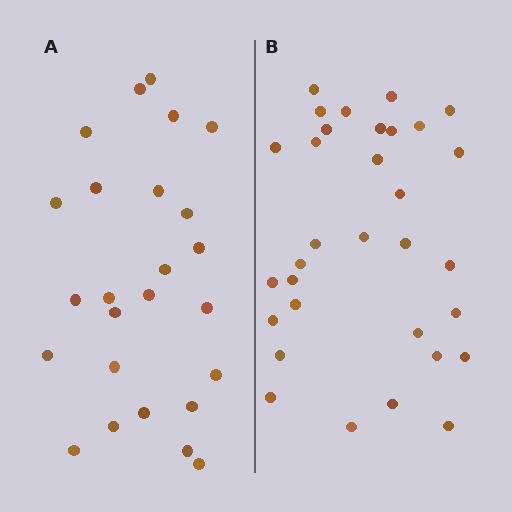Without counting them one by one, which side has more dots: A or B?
Region B (the right region) has more dots.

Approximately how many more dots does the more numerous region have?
Region B has roughly 8 or so more dots than region A.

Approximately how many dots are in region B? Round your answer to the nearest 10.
About 30 dots. (The exact count is 32, which rounds to 30.)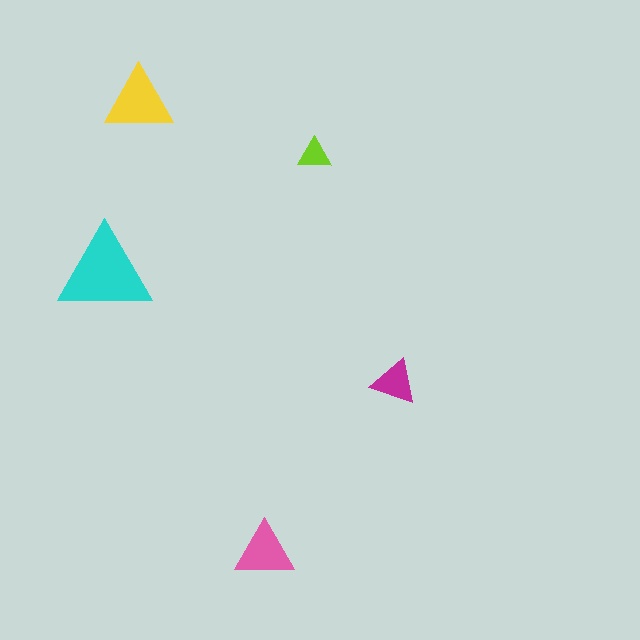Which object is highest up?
The yellow triangle is topmost.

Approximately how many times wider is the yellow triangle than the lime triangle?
About 2 times wider.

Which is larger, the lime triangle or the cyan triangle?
The cyan one.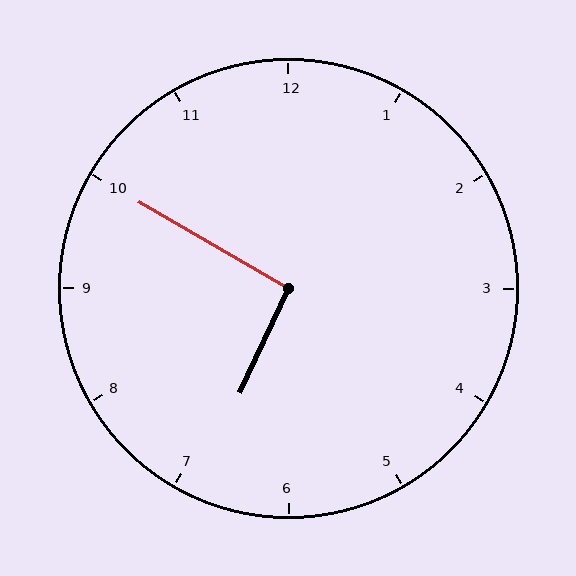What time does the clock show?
6:50.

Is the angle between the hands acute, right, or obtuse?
It is right.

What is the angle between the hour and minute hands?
Approximately 95 degrees.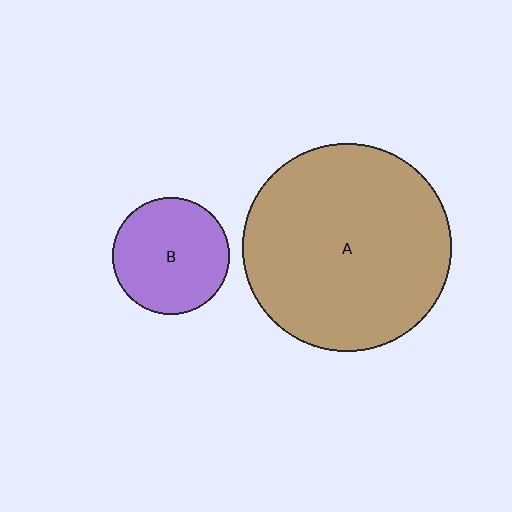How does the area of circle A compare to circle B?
Approximately 3.2 times.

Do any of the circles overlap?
No, none of the circles overlap.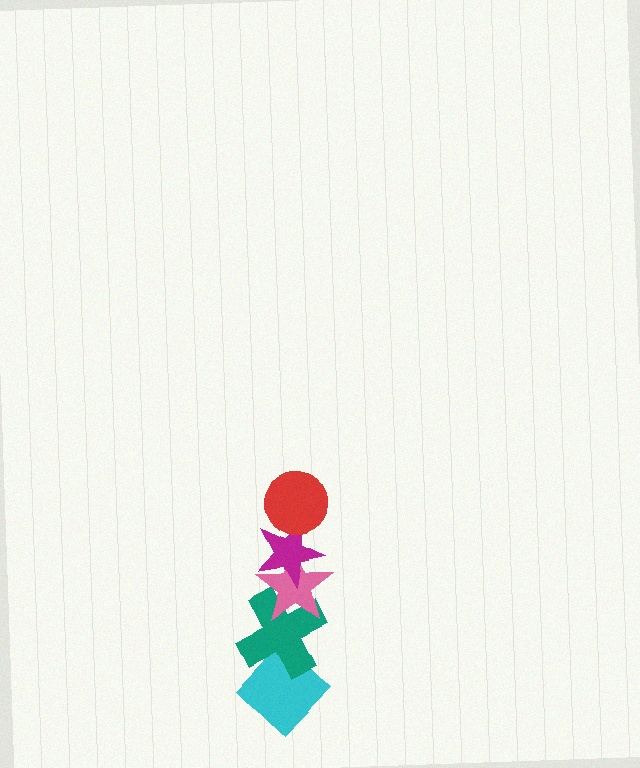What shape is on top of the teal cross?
The pink star is on top of the teal cross.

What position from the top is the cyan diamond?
The cyan diamond is 5th from the top.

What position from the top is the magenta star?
The magenta star is 2nd from the top.